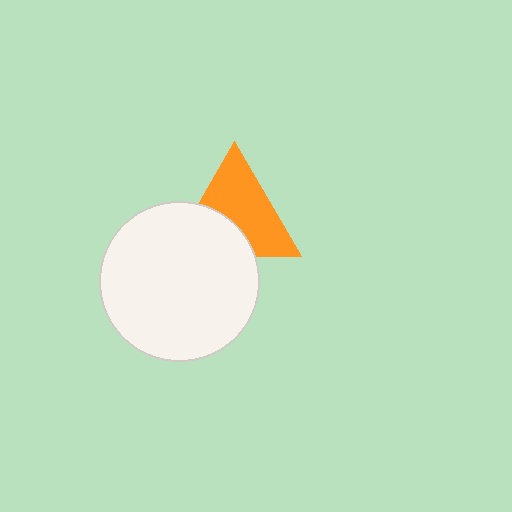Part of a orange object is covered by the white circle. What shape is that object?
It is a triangle.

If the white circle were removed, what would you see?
You would see the complete orange triangle.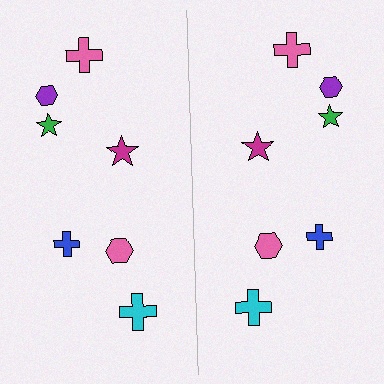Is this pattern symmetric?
Yes, this pattern has bilateral (reflection) symmetry.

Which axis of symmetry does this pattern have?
The pattern has a vertical axis of symmetry running through the center of the image.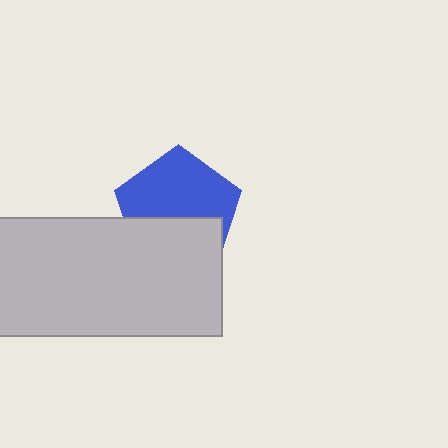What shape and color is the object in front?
The object in front is a light gray rectangle.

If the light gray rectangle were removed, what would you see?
You would see the complete blue pentagon.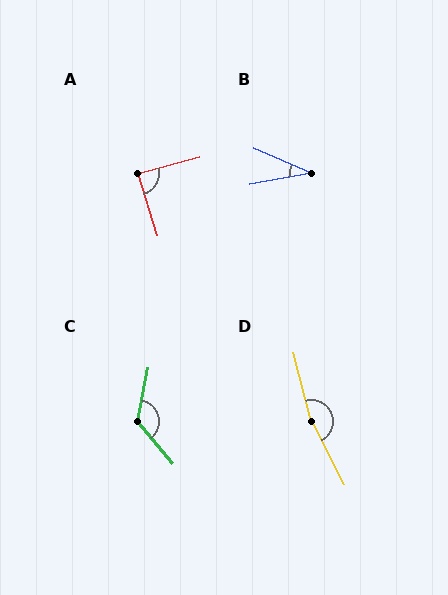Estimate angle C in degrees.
Approximately 129 degrees.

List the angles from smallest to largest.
B (34°), A (88°), C (129°), D (167°).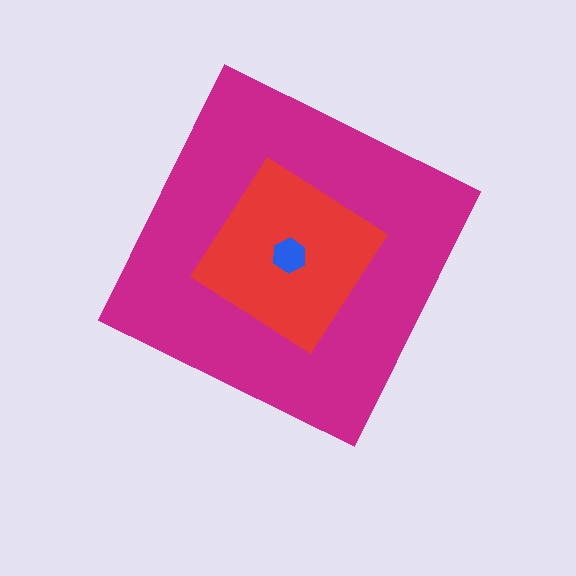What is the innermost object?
The blue hexagon.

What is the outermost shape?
The magenta diamond.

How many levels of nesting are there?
3.